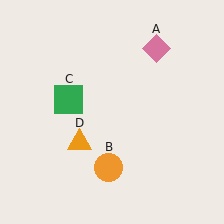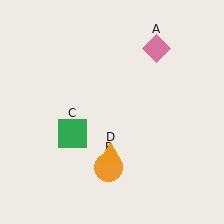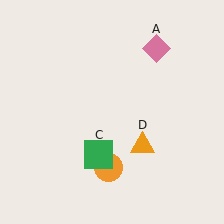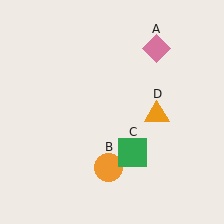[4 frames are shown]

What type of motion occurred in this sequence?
The green square (object C), orange triangle (object D) rotated counterclockwise around the center of the scene.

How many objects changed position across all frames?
2 objects changed position: green square (object C), orange triangle (object D).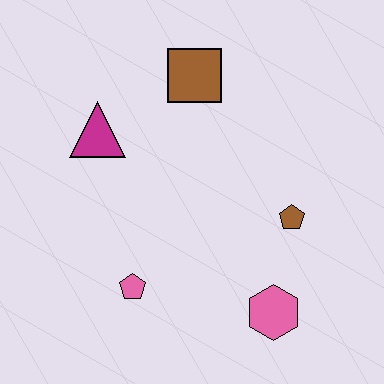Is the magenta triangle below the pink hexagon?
No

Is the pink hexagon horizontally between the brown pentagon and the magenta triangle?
Yes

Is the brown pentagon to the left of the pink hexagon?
No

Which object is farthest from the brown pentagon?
The magenta triangle is farthest from the brown pentagon.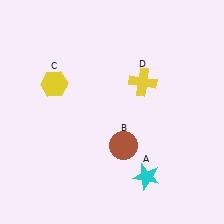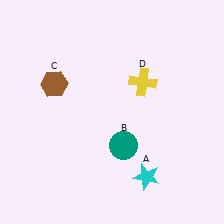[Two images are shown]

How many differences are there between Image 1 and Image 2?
There are 2 differences between the two images.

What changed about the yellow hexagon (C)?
In Image 1, C is yellow. In Image 2, it changed to brown.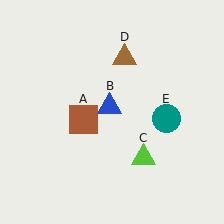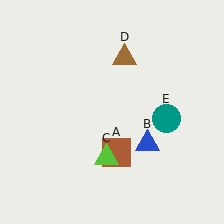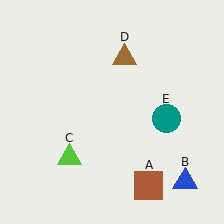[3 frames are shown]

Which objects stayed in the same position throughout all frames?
Brown triangle (object D) and teal circle (object E) remained stationary.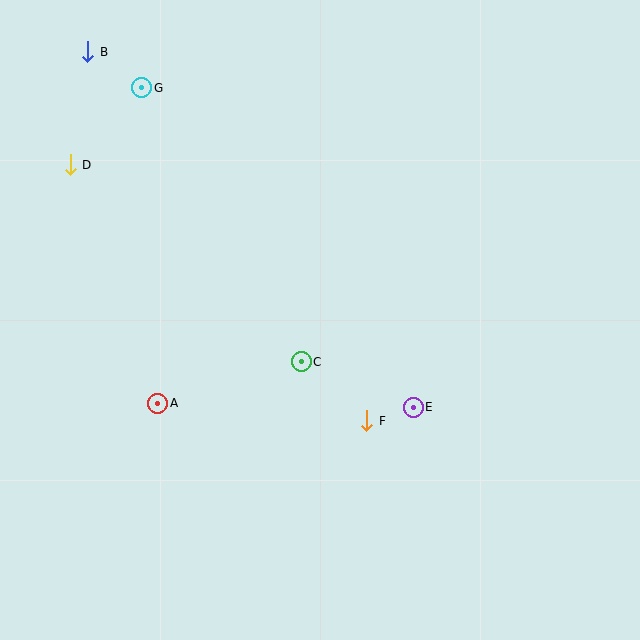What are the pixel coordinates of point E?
Point E is at (413, 407).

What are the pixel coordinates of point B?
Point B is at (88, 52).